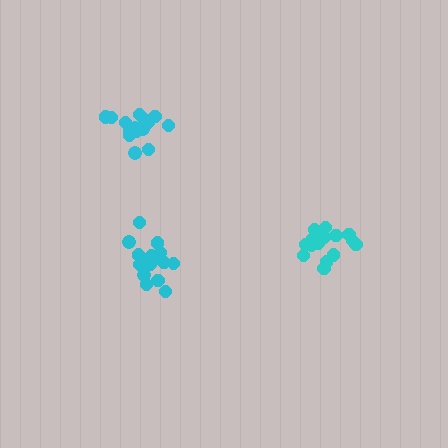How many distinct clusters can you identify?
There are 3 distinct clusters.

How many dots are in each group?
Group 1: 16 dots, Group 2: 16 dots, Group 3: 16 dots (48 total).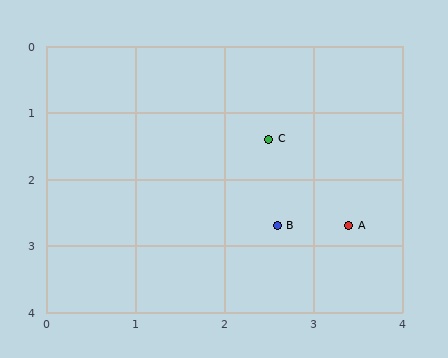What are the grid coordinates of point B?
Point B is at approximately (2.6, 2.7).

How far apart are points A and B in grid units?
Points A and B are about 0.8 grid units apart.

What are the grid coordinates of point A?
Point A is at approximately (3.4, 2.7).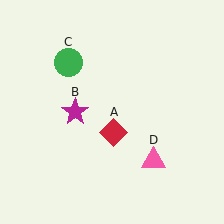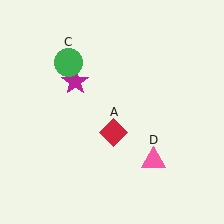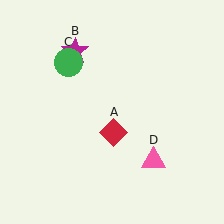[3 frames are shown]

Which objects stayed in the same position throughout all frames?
Red diamond (object A) and green circle (object C) and pink triangle (object D) remained stationary.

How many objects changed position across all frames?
1 object changed position: magenta star (object B).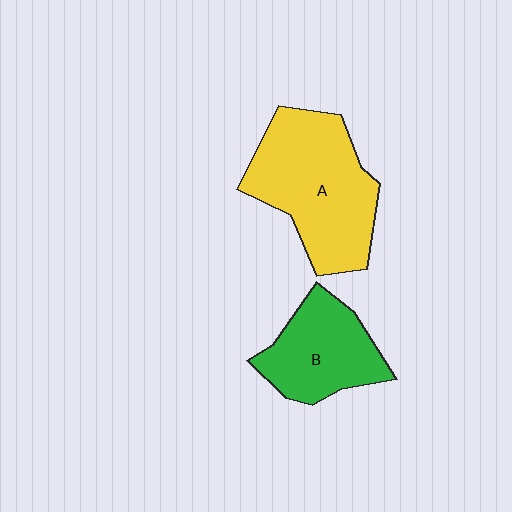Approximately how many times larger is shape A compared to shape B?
Approximately 1.5 times.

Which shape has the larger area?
Shape A (yellow).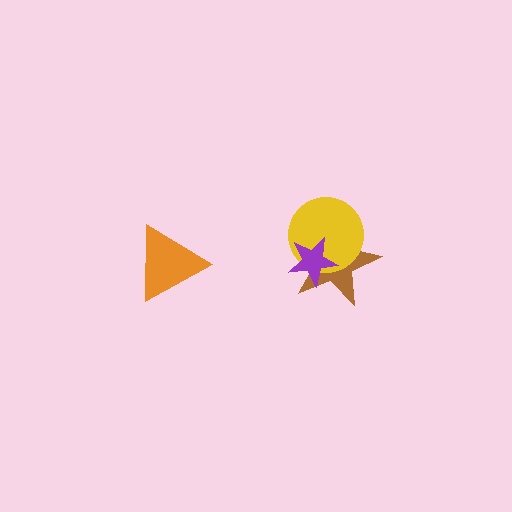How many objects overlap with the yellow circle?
2 objects overlap with the yellow circle.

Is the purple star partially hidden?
No, no other shape covers it.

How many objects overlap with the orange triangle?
0 objects overlap with the orange triangle.